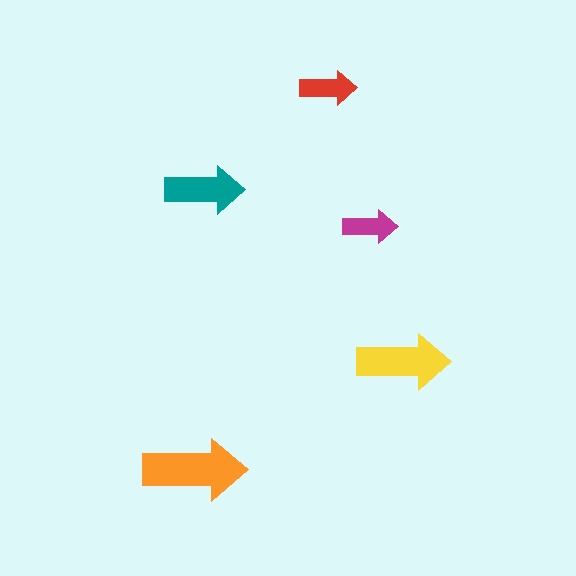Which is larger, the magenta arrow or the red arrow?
The red one.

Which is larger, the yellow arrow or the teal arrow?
The yellow one.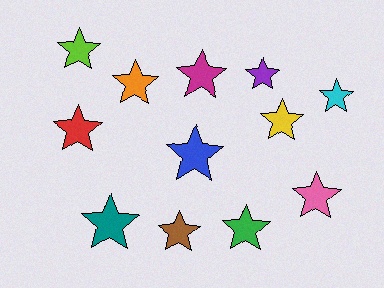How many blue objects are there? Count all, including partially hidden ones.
There is 1 blue object.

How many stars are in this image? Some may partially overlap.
There are 12 stars.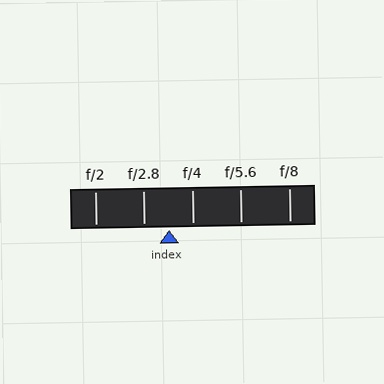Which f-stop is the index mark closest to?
The index mark is closest to f/4.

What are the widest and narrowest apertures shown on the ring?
The widest aperture shown is f/2 and the narrowest is f/8.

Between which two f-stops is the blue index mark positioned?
The index mark is between f/2.8 and f/4.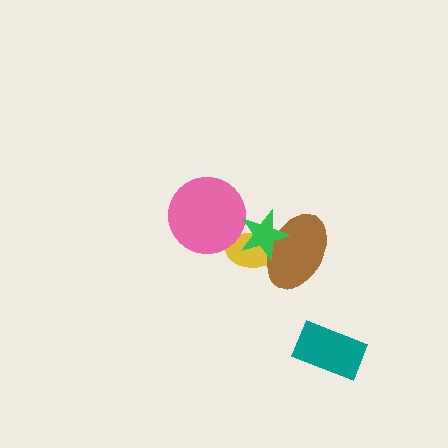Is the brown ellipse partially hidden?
Yes, it is partially covered by another shape.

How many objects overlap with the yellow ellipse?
3 objects overlap with the yellow ellipse.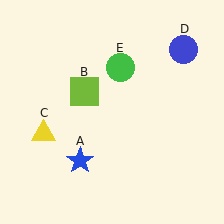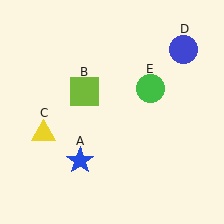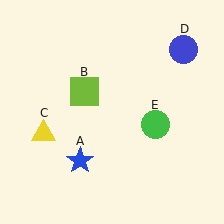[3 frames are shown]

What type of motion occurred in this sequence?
The green circle (object E) rotated clockwise around the center of the scene.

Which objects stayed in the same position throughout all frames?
Blue star (object A) and lime square (object B) and yellow triangle (object C) and blue circle (object D) remained stationary.